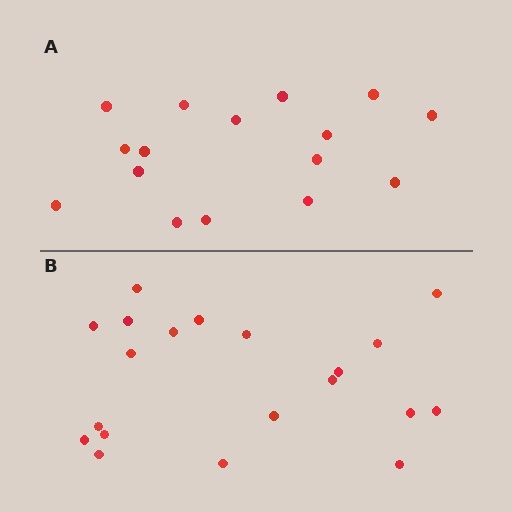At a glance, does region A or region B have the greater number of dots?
Region B (the bottom region) has more dots.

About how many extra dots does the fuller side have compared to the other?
Region B has about 4 more dots than region A.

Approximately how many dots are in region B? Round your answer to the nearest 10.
About 20 dots.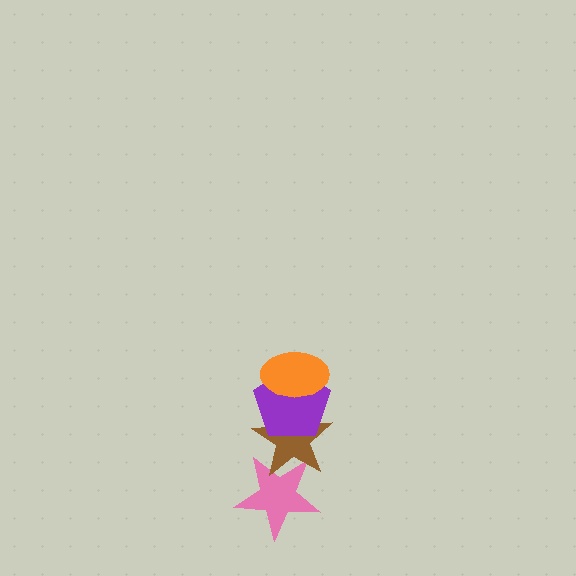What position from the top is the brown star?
The brown star is 3rd from the top.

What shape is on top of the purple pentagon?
The orange ellipse is on top of the purple pentagon.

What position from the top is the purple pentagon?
The purple pentagon is 2nd from the top.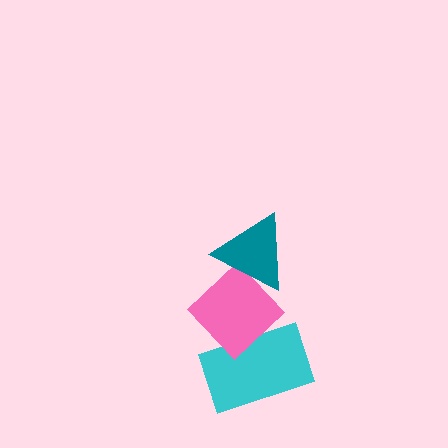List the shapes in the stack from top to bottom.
From top to bottom: the teal triangle, the pink diamond, the cyan rectangle.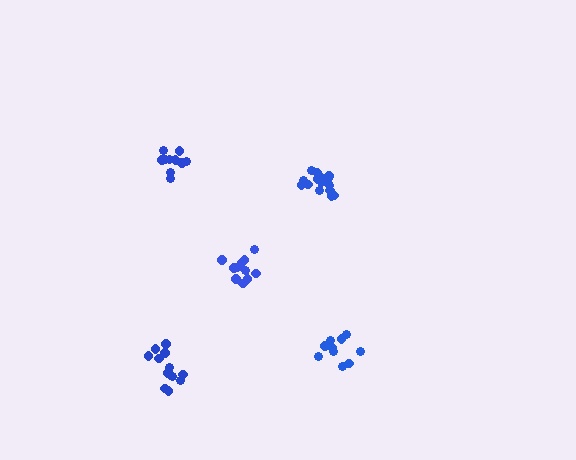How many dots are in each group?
Group 1: 16 dots, Group 2: 11 dots, Group 3: 10 dots, Group 4: 10 dots, Group 5: 13 dots (60 total).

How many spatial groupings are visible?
There are 5 spatial groupings.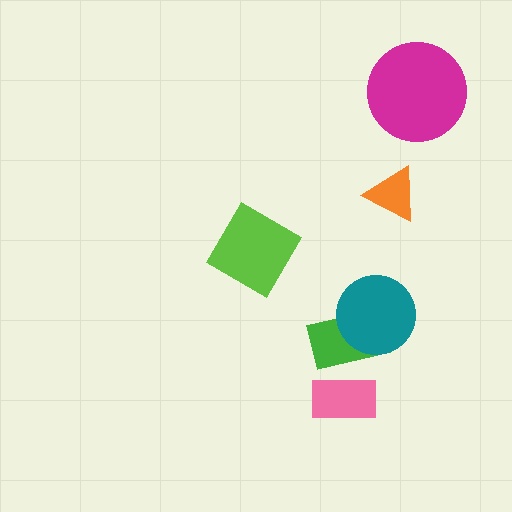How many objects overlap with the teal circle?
1 object overlaps with the teal circle.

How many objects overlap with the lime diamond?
0 objects overlap with the lime diamond.